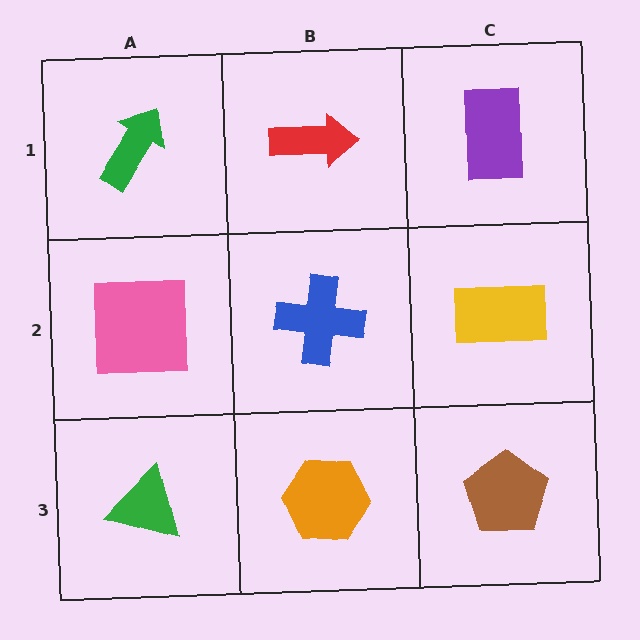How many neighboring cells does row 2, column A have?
3.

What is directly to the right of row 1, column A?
A red arrow.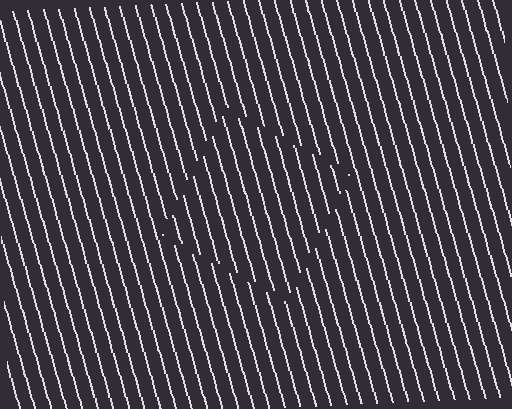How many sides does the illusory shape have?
4 sides — the line-ends trace a square.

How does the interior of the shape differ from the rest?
The interior of the shape contains the same grating, shifted by half a period — the contour is defined by the phase discontinuity where line-ends from the inner and outer gratings abut.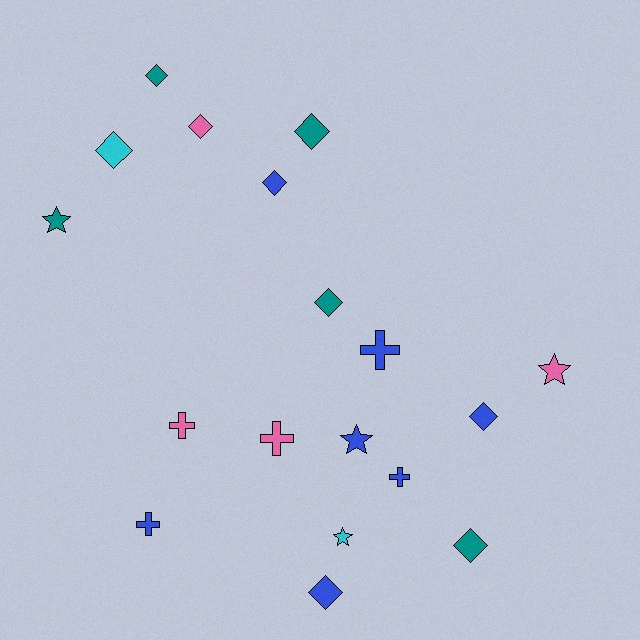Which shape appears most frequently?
Diamond, with 9 objects.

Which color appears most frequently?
Blue, with 7 objects.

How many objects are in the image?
There are 18 objects.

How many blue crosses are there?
There are 3 blue crosses.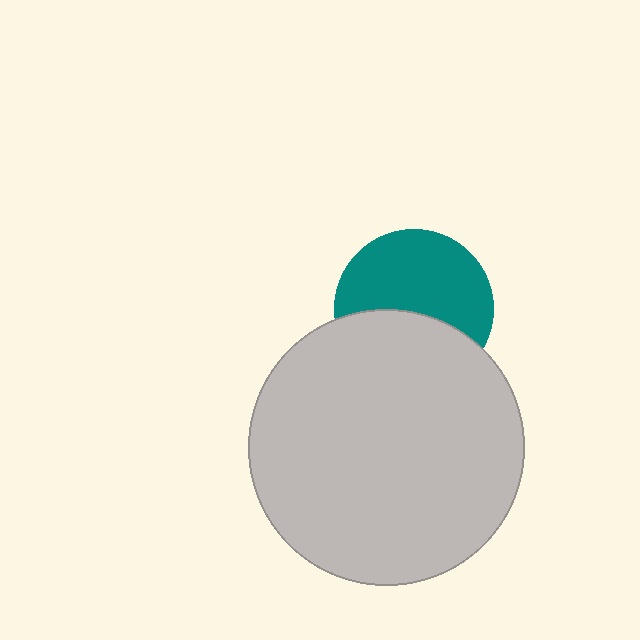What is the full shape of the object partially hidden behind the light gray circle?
The partially hidden object is a teal circle.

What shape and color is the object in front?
The object in front is a light gray circle.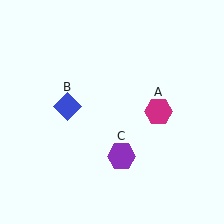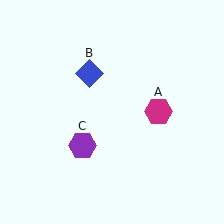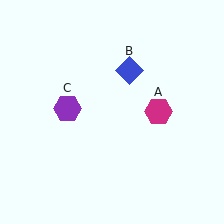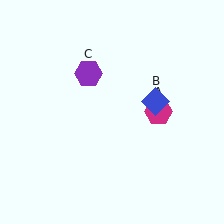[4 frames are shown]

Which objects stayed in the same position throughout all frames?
Magenta hexagon (object A) remained stationary.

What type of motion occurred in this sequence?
The blue diamond (object B), purple hexagon (object C) rotated clockwise around the center of the scene.